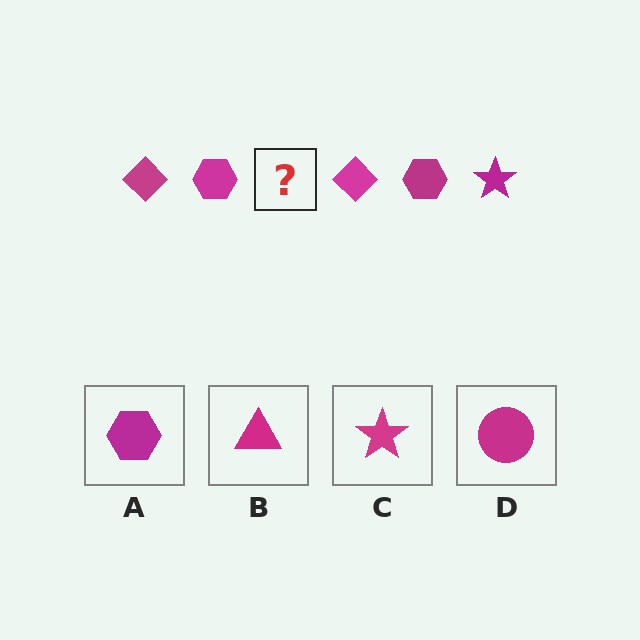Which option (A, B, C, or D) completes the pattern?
C.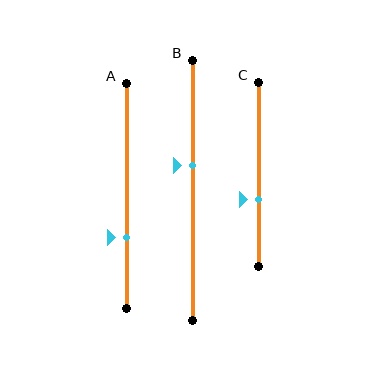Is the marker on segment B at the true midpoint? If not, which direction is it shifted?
No, the marker on segment B is shifted upward by about 9% of the segment length.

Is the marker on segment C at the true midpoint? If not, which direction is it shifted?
No, the marker on segment C is shifted downward by about 14% of the segment length.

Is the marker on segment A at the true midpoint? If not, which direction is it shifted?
No, the marker on segment A is shifted downward by about 18% of the segment length.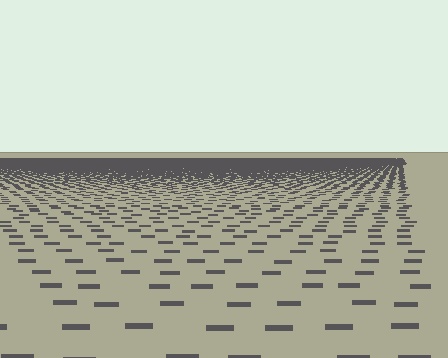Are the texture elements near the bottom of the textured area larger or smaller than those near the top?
Larger. Near the bottom, elements are closer to the viewer and appear at a bigger on-screen size.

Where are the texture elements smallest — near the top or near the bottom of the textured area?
Near the top.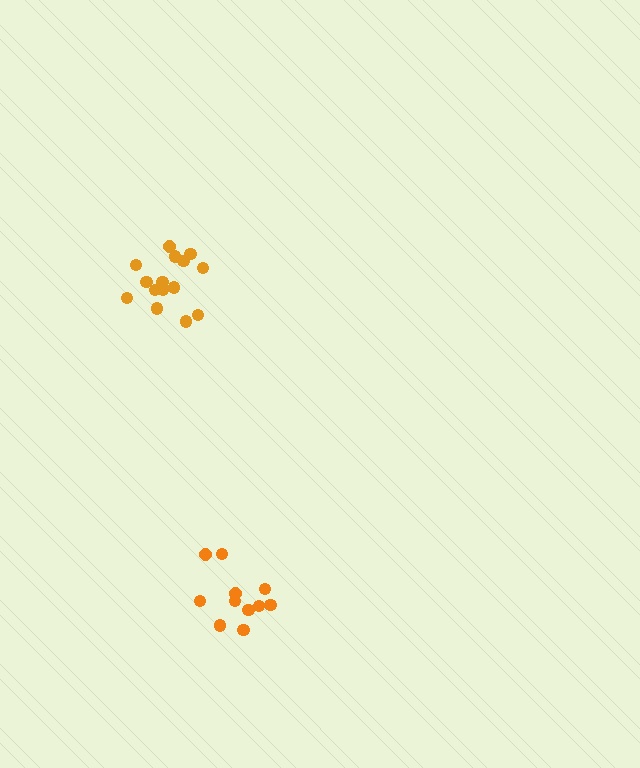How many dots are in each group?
Group 1: 11 dots, Group 2: 15 dots (26 total).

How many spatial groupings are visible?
There are 2 spatial groupings.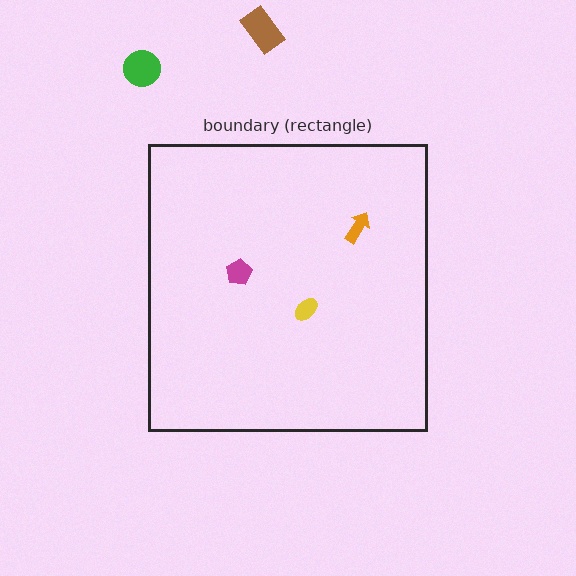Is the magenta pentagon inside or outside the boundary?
Inside.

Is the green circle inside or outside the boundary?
Outside.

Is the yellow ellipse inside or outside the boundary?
Inside.